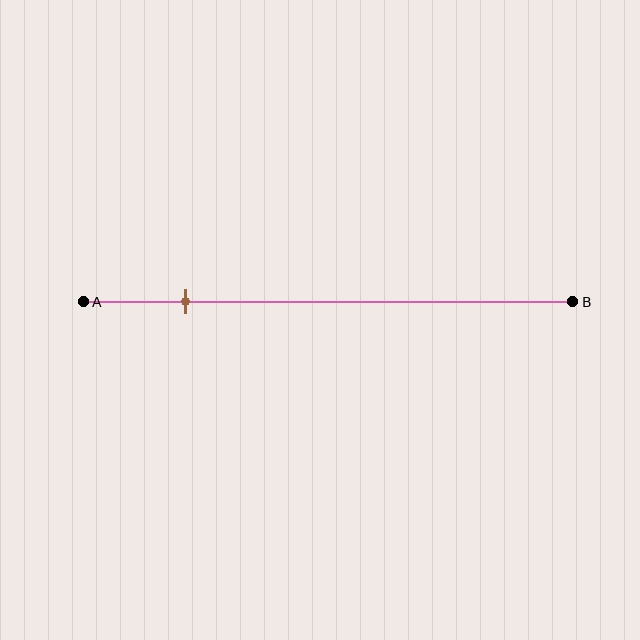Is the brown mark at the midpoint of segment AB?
No, the mark is at about 20% from A, not at the 50% midpoint.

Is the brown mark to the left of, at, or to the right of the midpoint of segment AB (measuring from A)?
The brown mark is to the left of the midpoint of segment AB.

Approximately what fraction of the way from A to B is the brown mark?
The brown mark is approximately 20% of the way from A to B.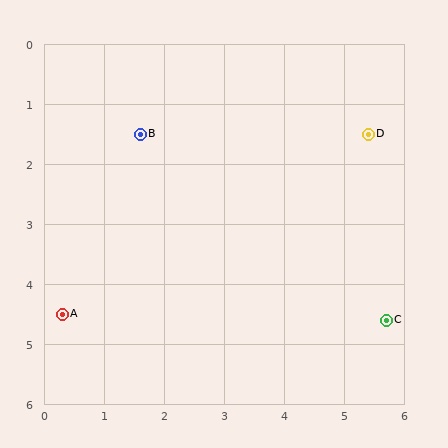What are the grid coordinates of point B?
Point B is at approximately (1.6, 1.5).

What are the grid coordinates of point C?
Point C is at approximately (5.7, 4.6).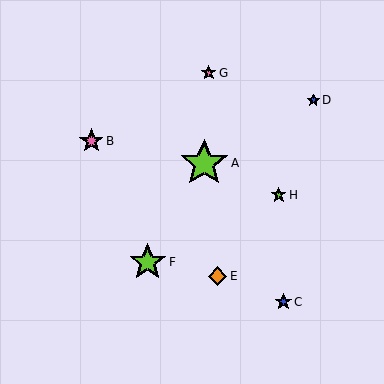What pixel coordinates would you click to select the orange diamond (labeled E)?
Click at (217, 276) to select the orange diamond E.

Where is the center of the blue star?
The center of the blue star is at (313, 100).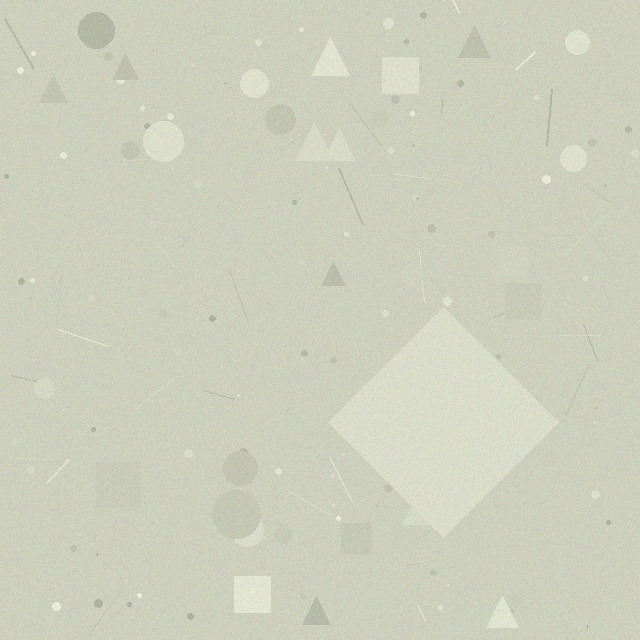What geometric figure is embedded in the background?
A diamond is embedded in the background.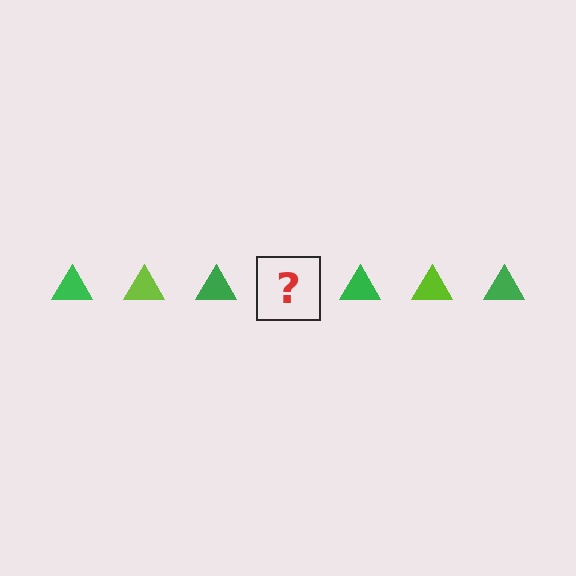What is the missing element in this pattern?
The missing element is a lime triangle.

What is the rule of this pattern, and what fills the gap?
The rule is that the pattern cycles through green, lime triangles. The gap should be filled with a lime triangle.